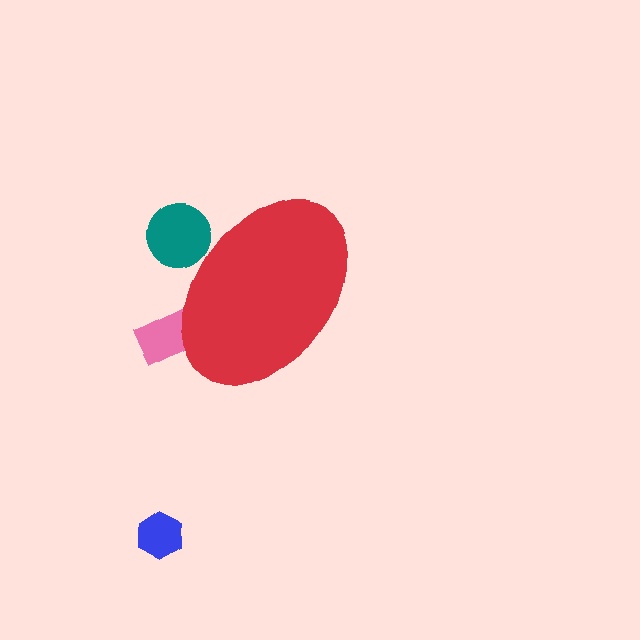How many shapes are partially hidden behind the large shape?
2 shapes are partially hidden.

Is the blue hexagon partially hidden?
No, the blue hexagon is fully visible.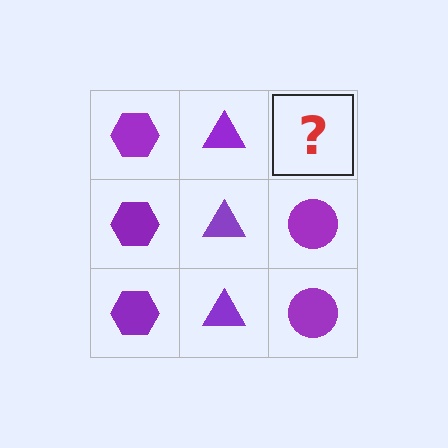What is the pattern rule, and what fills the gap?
The rule is that each column has a consistent shape. The gap should be filled with a purple circle.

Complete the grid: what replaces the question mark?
The question mark should be replaced with a purple circle.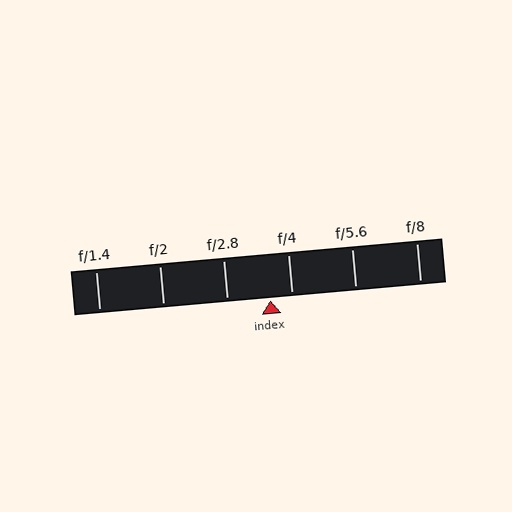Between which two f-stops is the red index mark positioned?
The index mark is between f/2.8 and f/4.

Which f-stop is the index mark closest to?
The index mark is closest to f/4.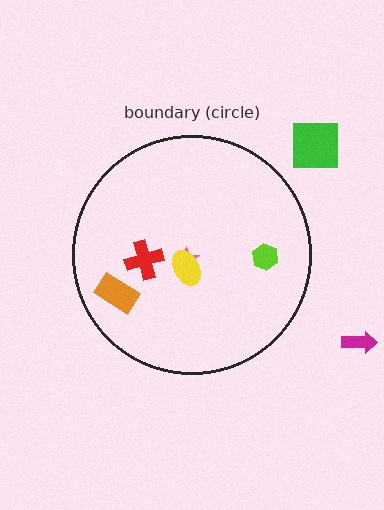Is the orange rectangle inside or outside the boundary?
Inside.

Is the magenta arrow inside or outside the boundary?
Outside.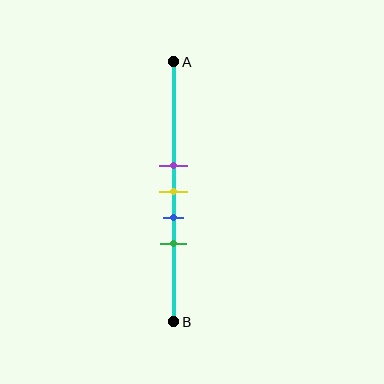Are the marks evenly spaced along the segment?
Yes, the marks are approximately evenly spaced.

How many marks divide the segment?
There are 4 marks dividing the segment.